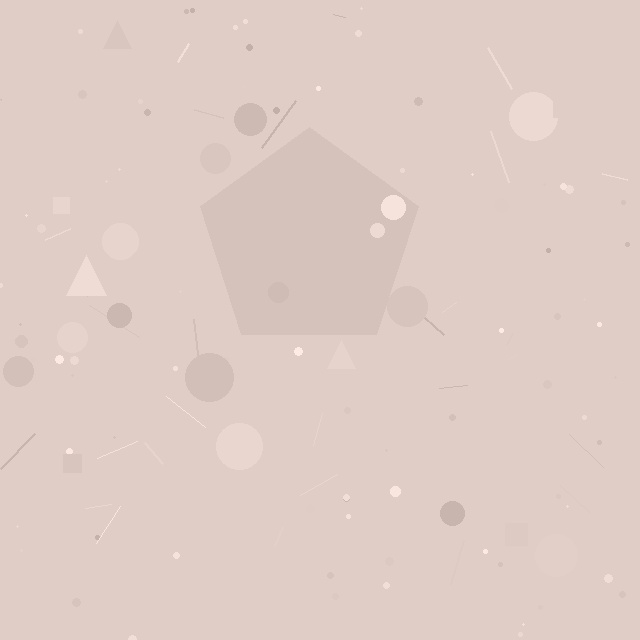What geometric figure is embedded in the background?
A pentagon is embedded in the background.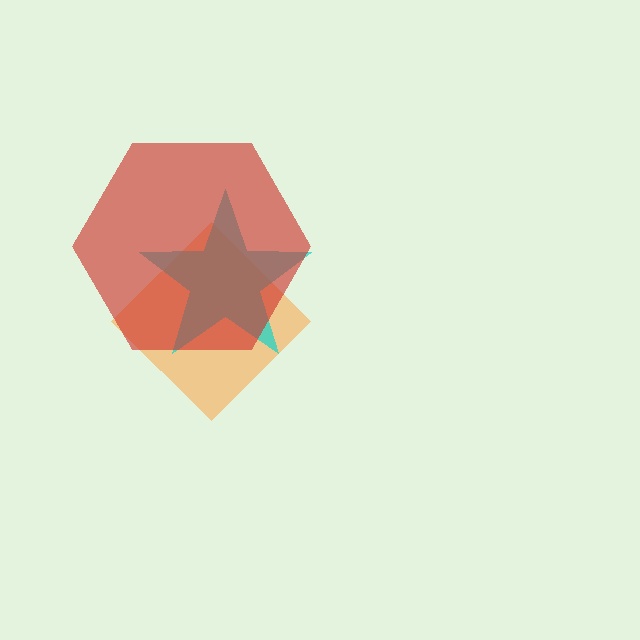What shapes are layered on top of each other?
The layered shapes are: an orange diamond, a cyan star, a red hexagon.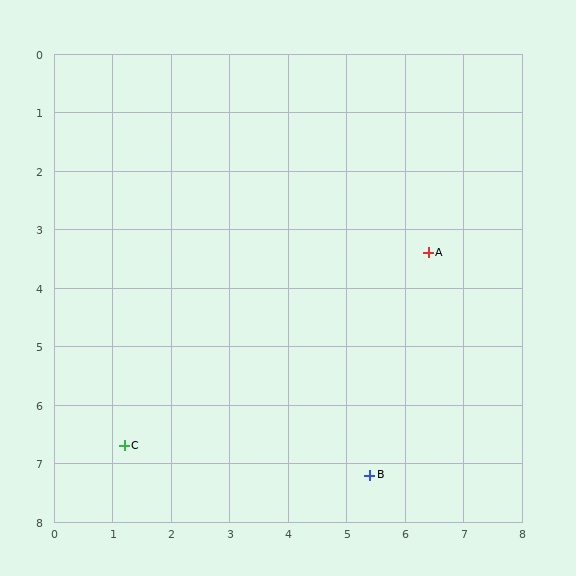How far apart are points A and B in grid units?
Points A and B are about 3.9 grid units apart.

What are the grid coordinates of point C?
Point C is at approximately (1.2, 6.7).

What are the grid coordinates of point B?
Point B is at approximately (5.4, 7.2).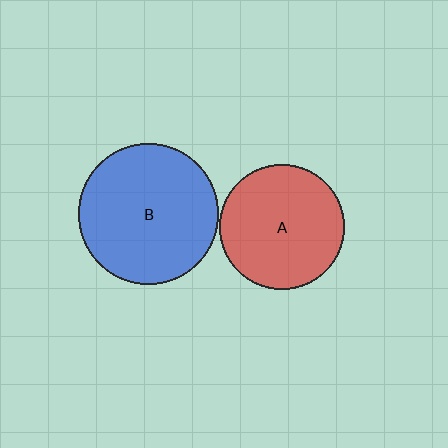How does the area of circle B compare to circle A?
Approximately 1.3 times.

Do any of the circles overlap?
No, none of the circles overlap.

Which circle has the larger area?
Circle B (blue).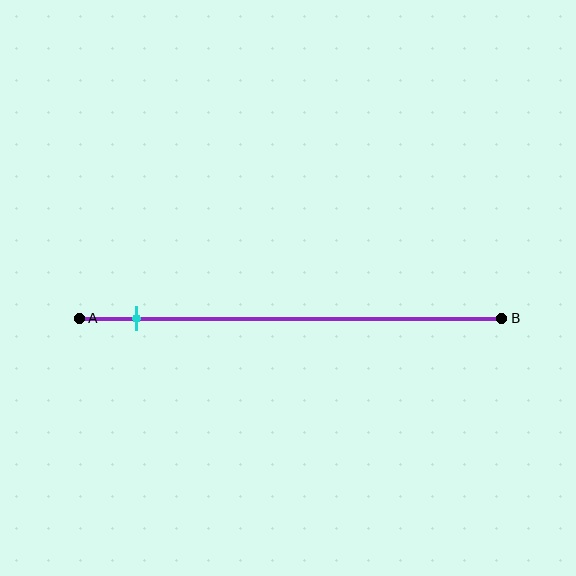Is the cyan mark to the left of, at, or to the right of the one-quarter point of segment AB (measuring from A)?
The cyan mark is to the left of the one-quarter point of segment AB.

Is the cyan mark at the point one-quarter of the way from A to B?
No, the mark is at about 15% from A, not at the 25% one-quarter point.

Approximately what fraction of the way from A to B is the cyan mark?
The cyan mark is approximately 15% of the way from A to B.